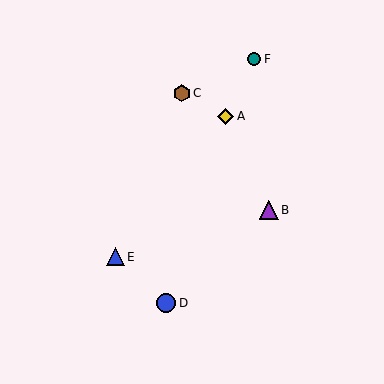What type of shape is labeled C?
Shape C is a brown hexagon.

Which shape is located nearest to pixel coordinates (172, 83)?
The brown hexagon (labeled C) at (182, 93) is nearest to that location.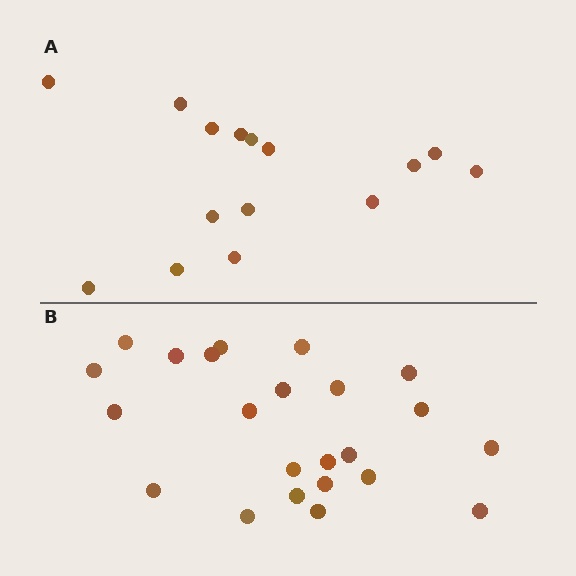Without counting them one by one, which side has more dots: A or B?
Region B (the bottom region) has more dots.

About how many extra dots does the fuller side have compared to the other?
Region B has roughly 8 or so more dots than region A.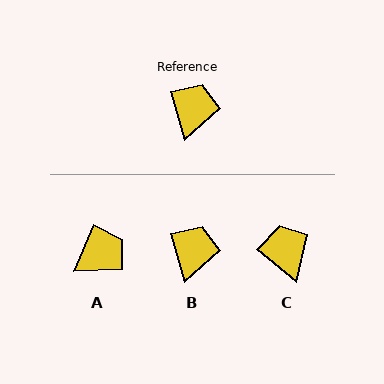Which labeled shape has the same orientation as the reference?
B.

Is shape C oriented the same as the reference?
No, it is off by about 34 degrees.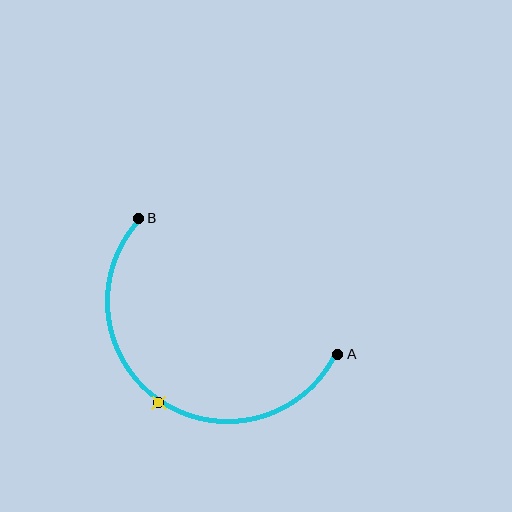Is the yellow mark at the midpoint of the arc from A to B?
Yes. The yellow mark lies on the arc at equal arc-length from both A and B — it is the arc midpoint.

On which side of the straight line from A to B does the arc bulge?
The arc bulges below and to the left of the straight line connecting A and B.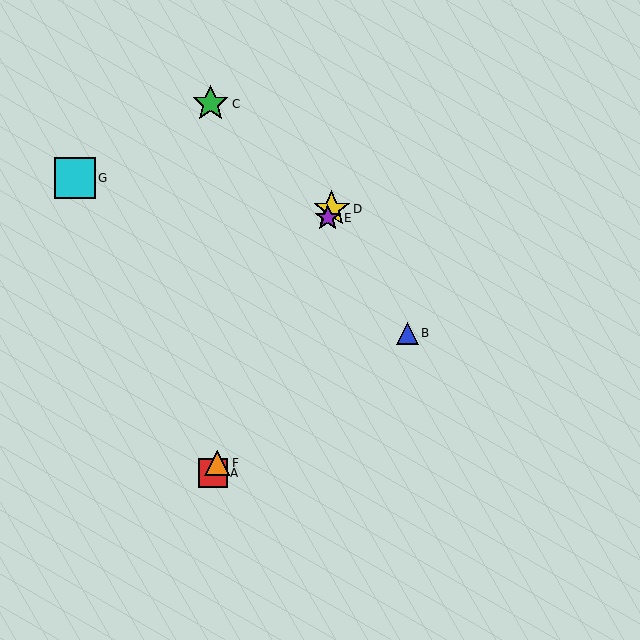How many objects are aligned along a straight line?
4 objects (A, D, E, F) are aligned along a straight line.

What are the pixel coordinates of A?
Object A is at (213, 473).